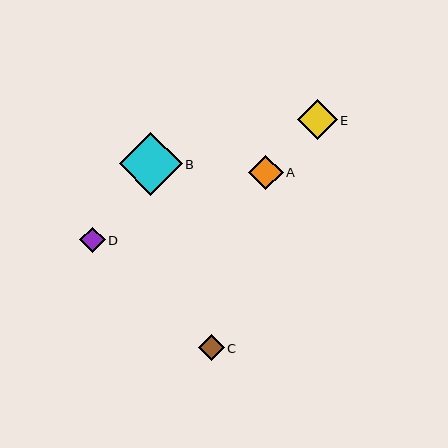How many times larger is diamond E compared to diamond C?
Diamond E is approximately 1.5 times the size of diamond C.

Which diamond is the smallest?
Diamond D is the smallest with a size of approximately 25 pixels.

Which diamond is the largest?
Diamond B is the largest with a size of approximately 63 pixels.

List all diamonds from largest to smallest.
From largest to smallest: B, E, A, C, D.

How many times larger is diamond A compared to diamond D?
Diamond A is approximately 1.4 times the size of diamond D.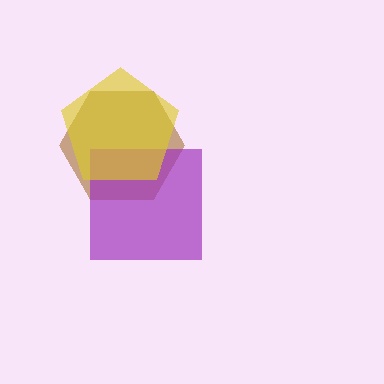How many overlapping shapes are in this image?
There are 3 overlapping shapes in the image.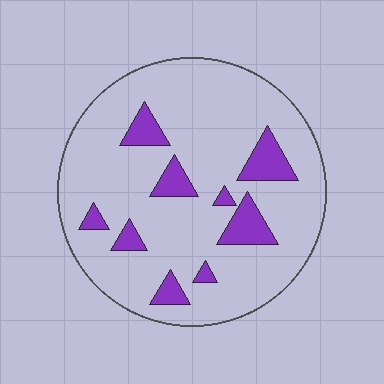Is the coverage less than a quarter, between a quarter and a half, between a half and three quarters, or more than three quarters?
Less than a quarter.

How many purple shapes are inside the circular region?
9.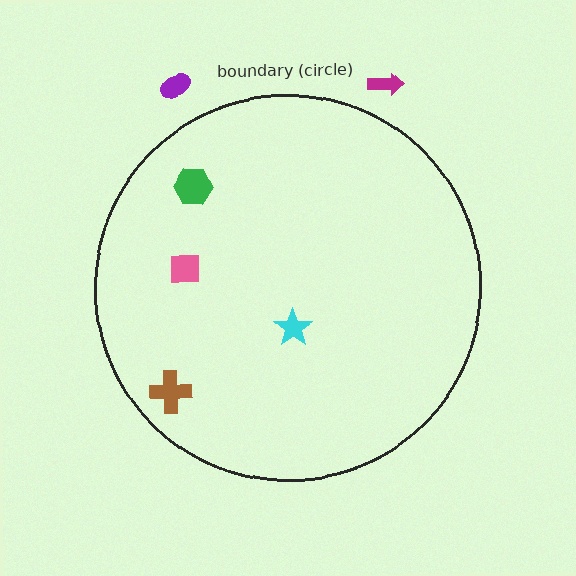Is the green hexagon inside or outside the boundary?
Inside.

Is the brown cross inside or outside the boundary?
Inside.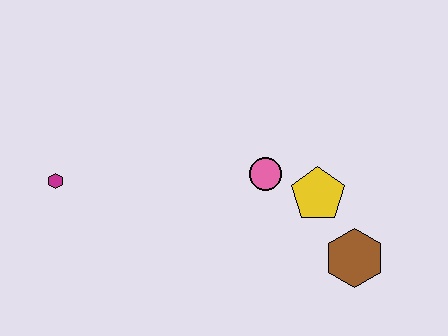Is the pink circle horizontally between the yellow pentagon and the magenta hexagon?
Yes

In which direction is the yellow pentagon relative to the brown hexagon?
The yellow pentagon is above the brown hexagon.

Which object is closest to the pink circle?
The yellow pentagon is closest to the pink circle.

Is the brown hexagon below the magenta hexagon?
Yes